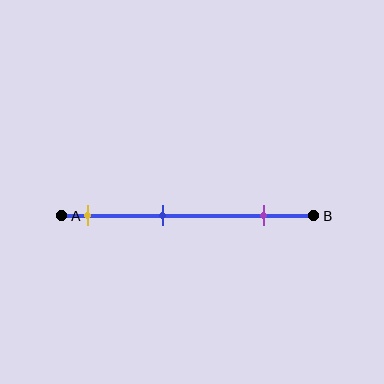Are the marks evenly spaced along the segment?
Yes, the marks are approximately evenly spaced.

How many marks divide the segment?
There are 3 marks dividing the segment.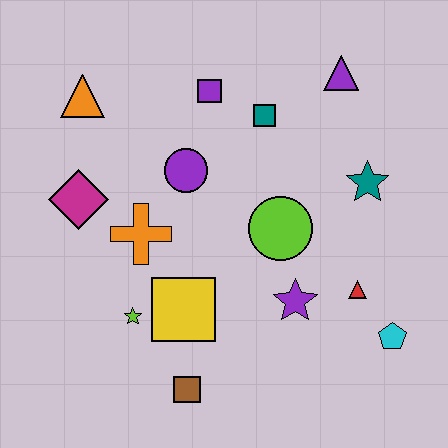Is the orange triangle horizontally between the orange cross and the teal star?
No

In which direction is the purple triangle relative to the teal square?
The purple triangle is to the right of the teal square.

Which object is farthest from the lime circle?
The orange triangle is farthest from the lime circle.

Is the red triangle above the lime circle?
No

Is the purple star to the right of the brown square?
Yes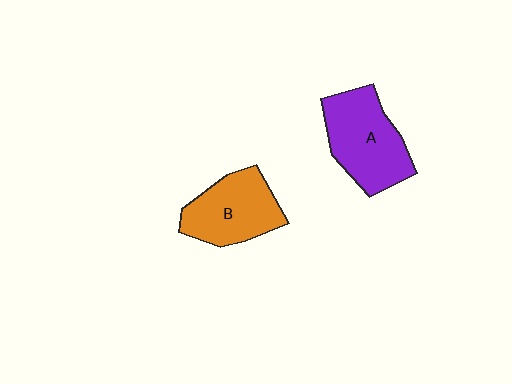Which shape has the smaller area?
Shape B (orange).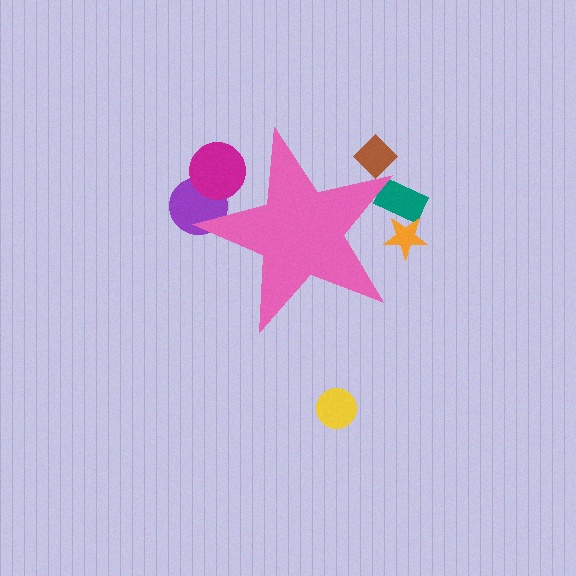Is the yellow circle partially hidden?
No, the yellow circle is fully visible.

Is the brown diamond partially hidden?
Yes, the brown diamond is partially hidden behind the pink star.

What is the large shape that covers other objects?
A pink star.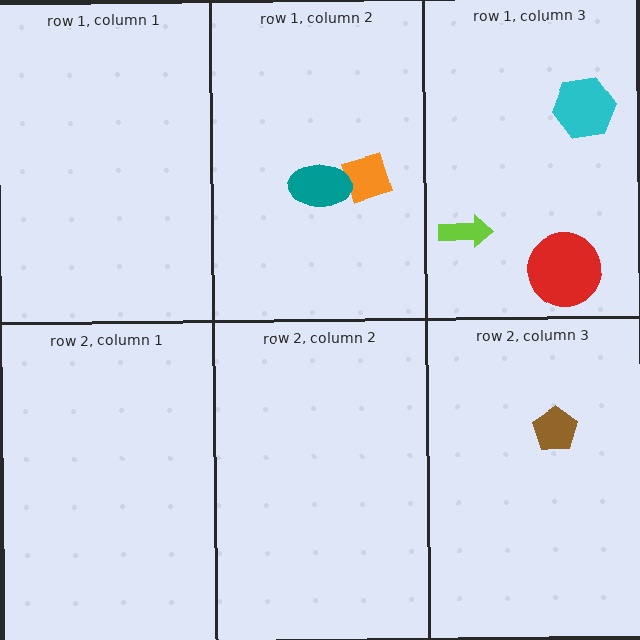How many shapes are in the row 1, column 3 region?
3.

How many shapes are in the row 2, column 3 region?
1.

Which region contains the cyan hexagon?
The row 1, column 3 region.